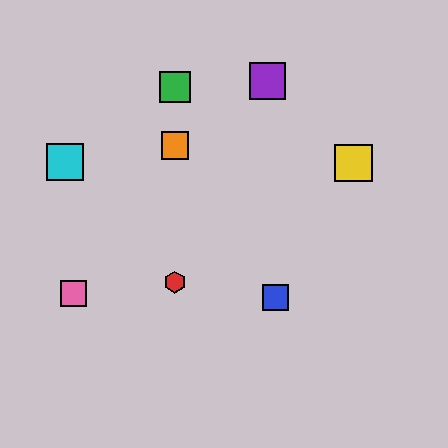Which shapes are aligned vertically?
The red hexagon, the green square, the orange square are aligned vertically.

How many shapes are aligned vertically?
3 shapes (the red hexagon, the green square, the orange square) are aligned vertically.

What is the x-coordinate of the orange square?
The orange square is at x≈175.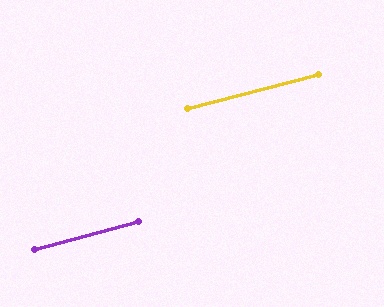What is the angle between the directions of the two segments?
Approximately 0 degrees.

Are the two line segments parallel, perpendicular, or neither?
Parallel — their directions differ by only 0.4°.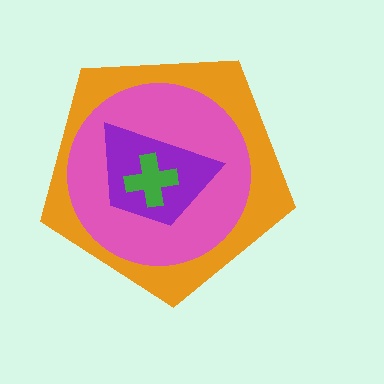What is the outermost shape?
The orange pentagon.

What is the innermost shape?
The green cross.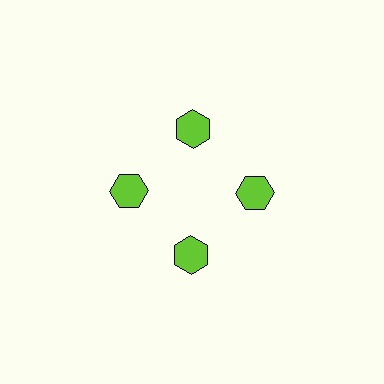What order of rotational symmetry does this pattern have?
This pattern has 4-fold rotational symmetry.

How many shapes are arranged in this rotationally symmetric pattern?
There are 4 shapes, arranged in 4 groups of 1.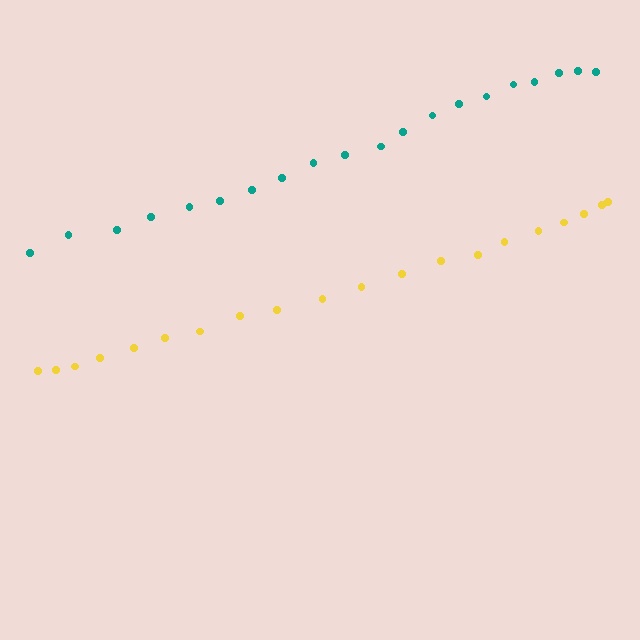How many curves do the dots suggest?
There are 2 distinct paths.